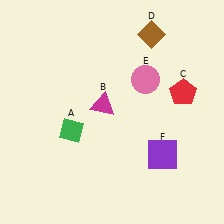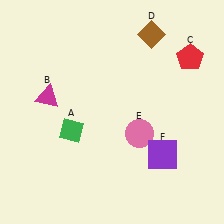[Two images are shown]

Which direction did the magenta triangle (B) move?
The magenta triangle (B) moved left.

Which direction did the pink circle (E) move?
The pink circle (E) moved down.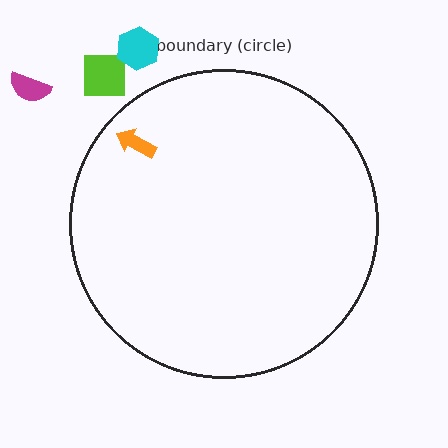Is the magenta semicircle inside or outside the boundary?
Outside.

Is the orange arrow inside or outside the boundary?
Inside.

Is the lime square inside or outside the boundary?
Outside.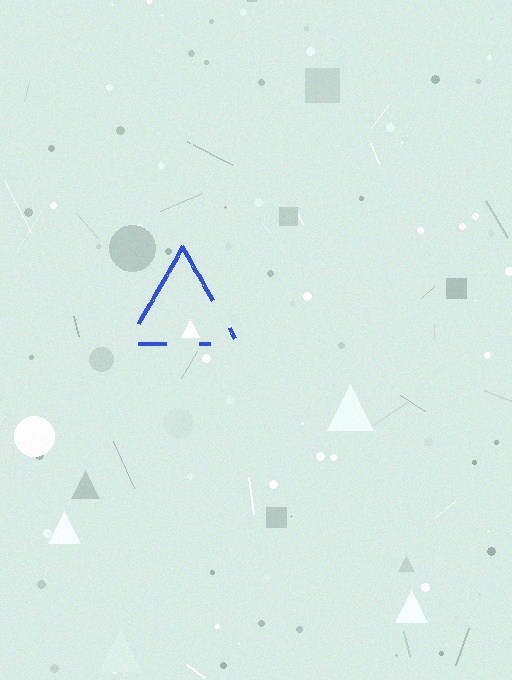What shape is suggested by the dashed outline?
The dashed outline suggests a triangle.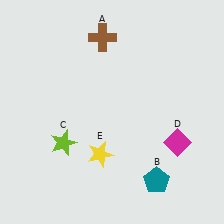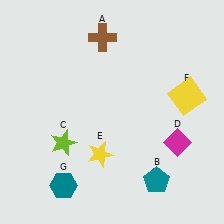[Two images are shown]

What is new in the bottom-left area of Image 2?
A teal hexagon (G) was added in the bottom-left area of Image 2.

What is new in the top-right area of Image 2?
A yellow square (F) was added in the top-right area of Image 2.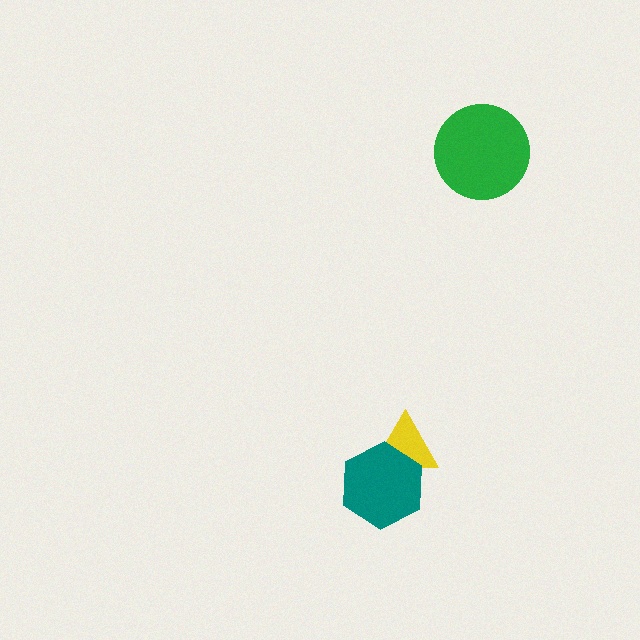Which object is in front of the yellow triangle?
The teal hexagon is in front of the yellow triangle.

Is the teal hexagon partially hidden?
No, no other shape covers it.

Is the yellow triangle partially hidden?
Yes, it is partially covered by another shape.